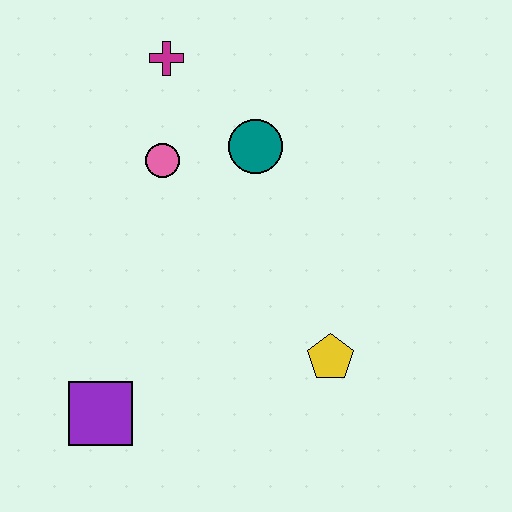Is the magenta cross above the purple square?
Yes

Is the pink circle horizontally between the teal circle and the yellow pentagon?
No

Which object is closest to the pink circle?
The teal circle is closest to the pink circle.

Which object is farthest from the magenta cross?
The purple square is farthest from the magenta cross.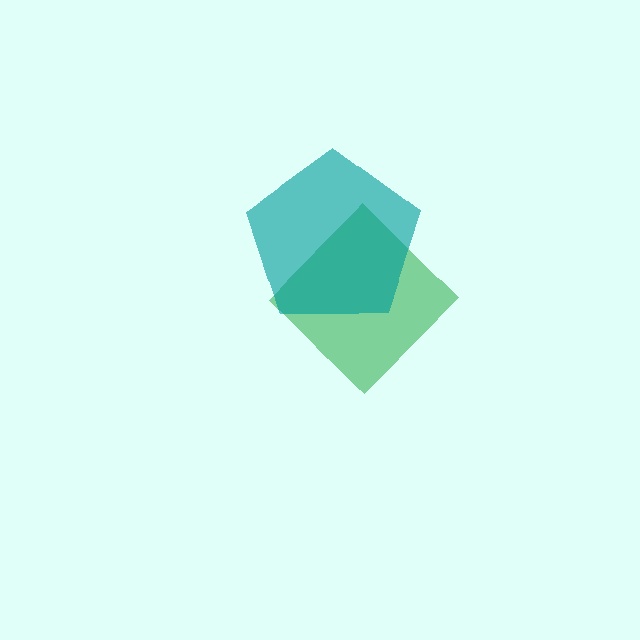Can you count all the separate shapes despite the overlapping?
Yes, there are 2 separate shapes.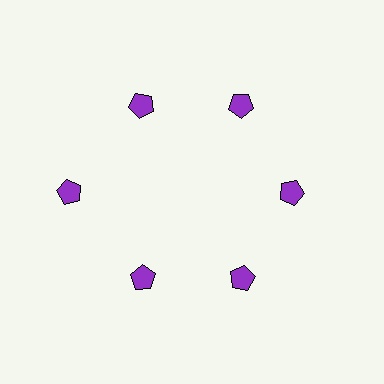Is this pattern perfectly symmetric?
No. The 6 purple pentagons are arranged in a ring, but one element near the 9 o'clock position is pushed outward from the center, breaking the 6-fold rotational symmetry.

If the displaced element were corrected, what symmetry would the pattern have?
It would have 6-fold rotational symmetry — the pattern would map onto itself every 60 degrees.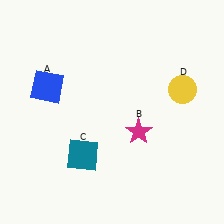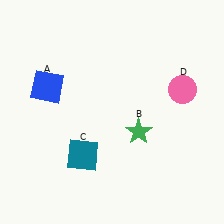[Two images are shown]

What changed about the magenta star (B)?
In Image 1, B is magenta. In Image 2, it changed to green.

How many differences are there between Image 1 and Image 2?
There are 2 differences between the two images.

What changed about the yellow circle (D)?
In Image 1, D is yellow. In Image 2, it changed to pink.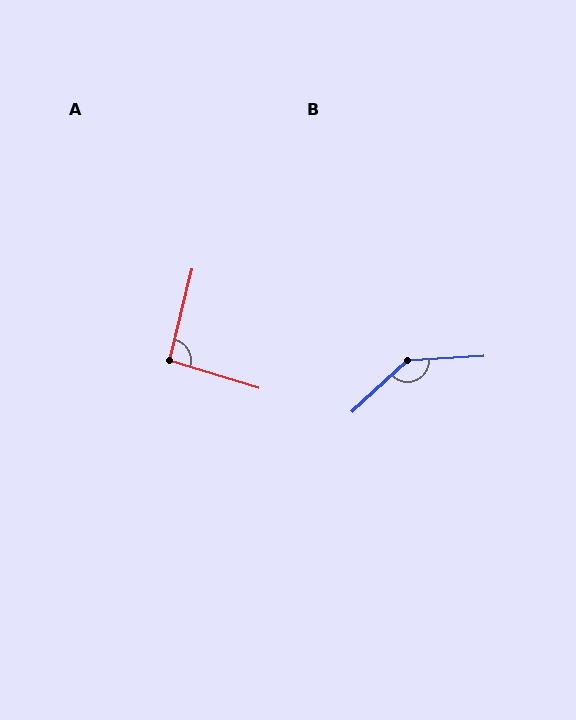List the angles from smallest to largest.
A (93°), B (141°).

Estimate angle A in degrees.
Approximately 93 degrees.